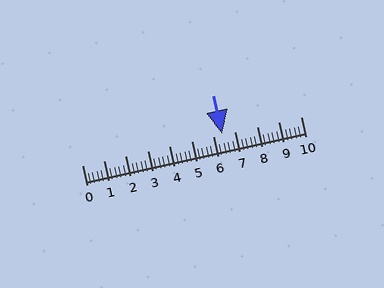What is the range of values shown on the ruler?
The ruler shows values from 0 to 10.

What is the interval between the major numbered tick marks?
The major tick marks are spaced 1 units apart.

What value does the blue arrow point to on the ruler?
The blue arrow points to approximately 6.4.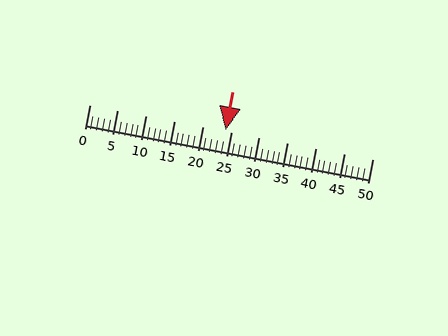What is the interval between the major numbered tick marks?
The major tick marks are spaced 5 units apart.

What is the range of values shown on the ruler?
The ruler shows values from 0 to 50.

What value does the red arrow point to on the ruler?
The red arrow points to approximately 24.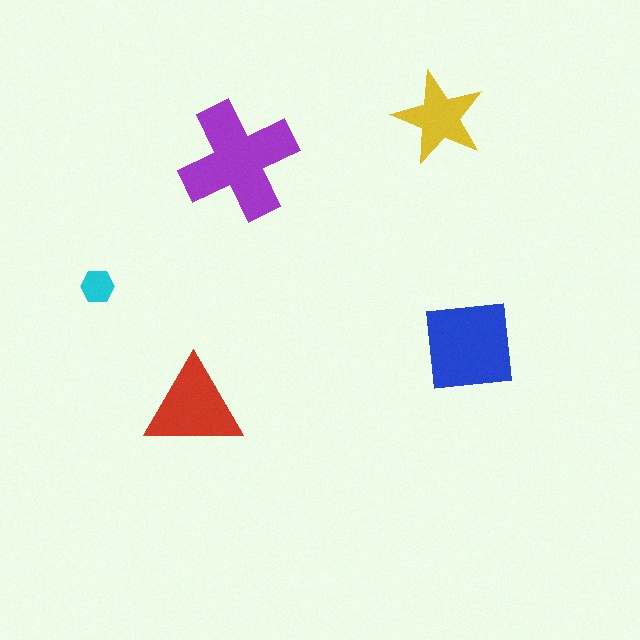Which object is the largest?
The purple cross.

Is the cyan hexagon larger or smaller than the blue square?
Smaller.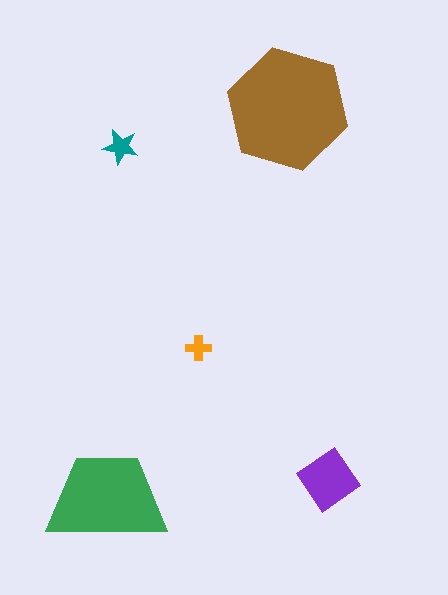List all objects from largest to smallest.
The brown hexagon, the green trapezoid, the purple diamond, the teal star, the orange cross.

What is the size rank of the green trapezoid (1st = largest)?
2nd.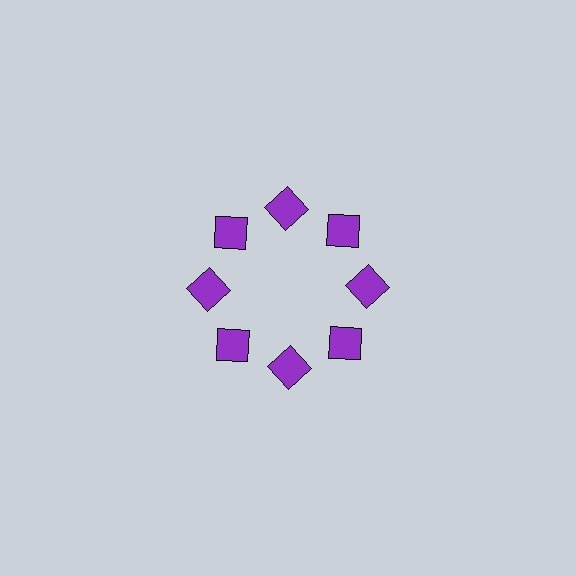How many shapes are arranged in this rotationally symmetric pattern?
There are 8 shapes, arranged in 8 groups of 1.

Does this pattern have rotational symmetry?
Yes, this pattern has 8-fold rotational symmetry. It looks the same after rotating 45 degrees around the center.